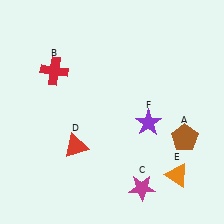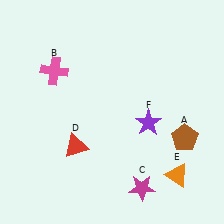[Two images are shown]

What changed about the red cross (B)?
In Image 1, B is red. In Image 2, it changed to pink.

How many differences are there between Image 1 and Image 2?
There is 1 difference between the two images.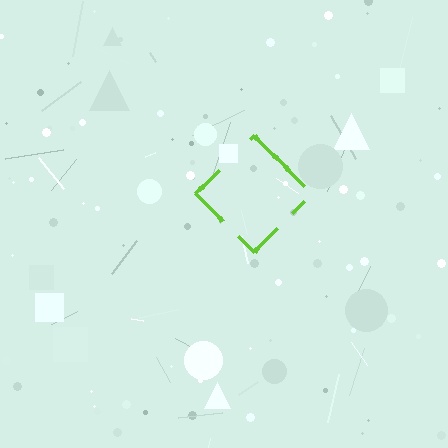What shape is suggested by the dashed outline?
The dashed outline suggests a diamond.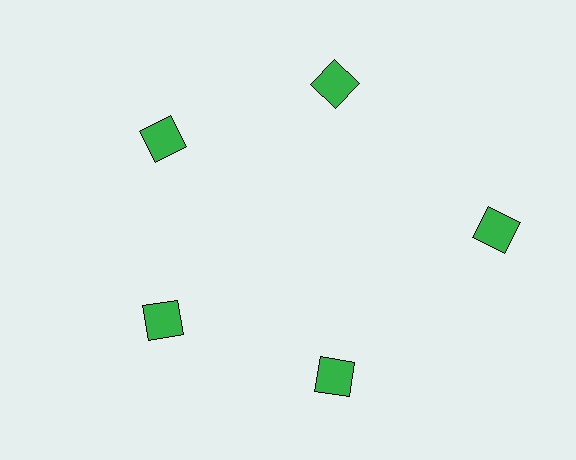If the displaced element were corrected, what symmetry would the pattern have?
It would have 5-fold rotational symmetry — the pattern would map onto itself every 72 degrees.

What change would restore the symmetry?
The symmetry would be restored by moving it inward, back onto the ring so that all 5 squares sit at equal angles and equal distance from the center.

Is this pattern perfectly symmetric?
No. The 5 green squares are arranged in a ring, but one element near the 3 o'clock position is pushed outward from the center, breaking the 5-fold rotational symmetry.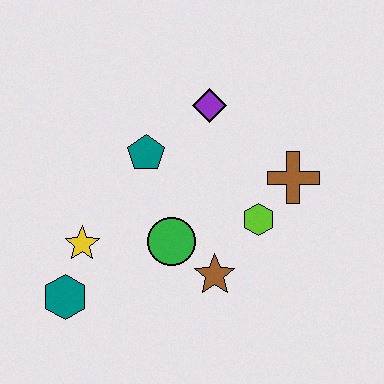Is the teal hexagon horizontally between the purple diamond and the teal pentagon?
No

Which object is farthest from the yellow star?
The brown cross is farthest from the yellow star.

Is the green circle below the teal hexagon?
No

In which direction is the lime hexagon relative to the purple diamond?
The lime hexagon is below the purple diamond.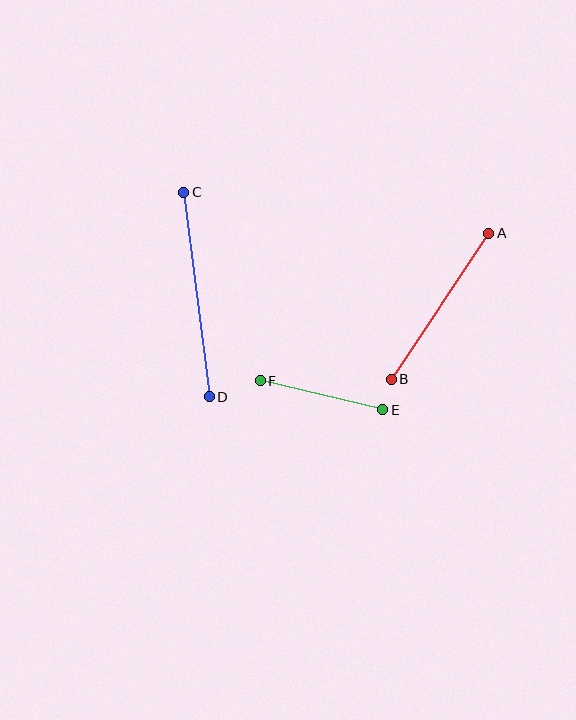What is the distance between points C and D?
The distance is approximately 206 pixels.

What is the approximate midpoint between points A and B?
The midpoint is at approximately (440, 306) pixels.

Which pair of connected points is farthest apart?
Points C and D are farthest apart.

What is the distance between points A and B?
The distance is approximately 176 pixels.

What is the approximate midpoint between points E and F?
The midpoint is at approximately (322, 395) pixels.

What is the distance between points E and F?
The distance is approximately 126 pixels.